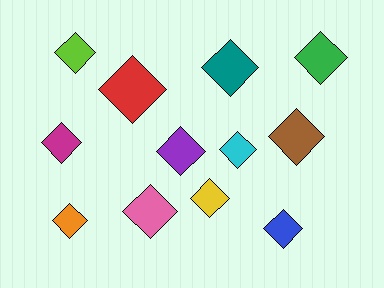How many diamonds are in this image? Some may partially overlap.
There are 12 diamonds.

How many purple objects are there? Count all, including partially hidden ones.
There is 1 purple object.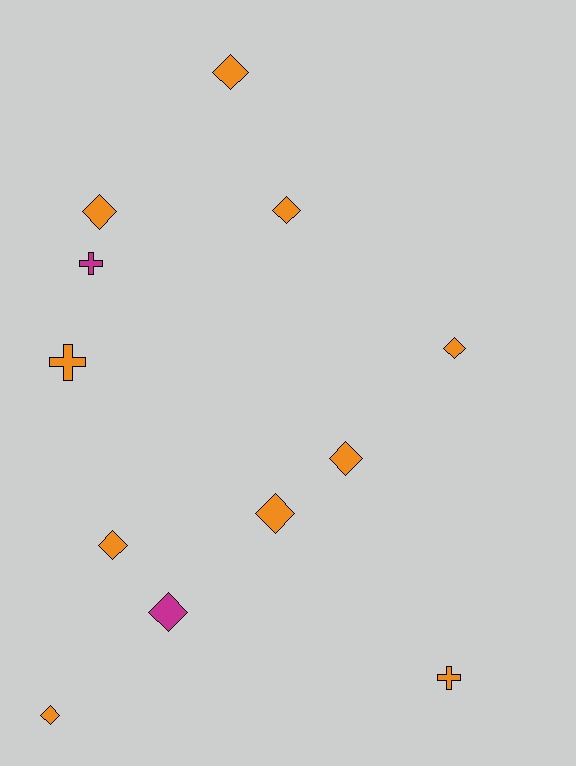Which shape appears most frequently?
Diamond, with 9 objects.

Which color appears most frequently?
Orange, with 10 objects.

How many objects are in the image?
There are 12 objects.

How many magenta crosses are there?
There is 1 magenta cross.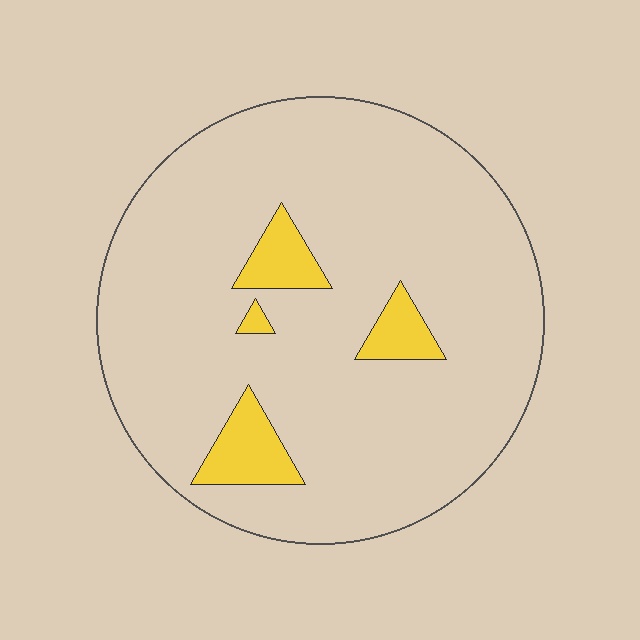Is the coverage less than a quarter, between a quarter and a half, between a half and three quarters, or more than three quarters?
Less than a quarter.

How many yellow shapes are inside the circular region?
4.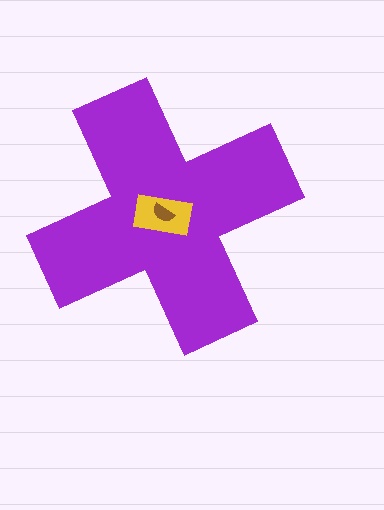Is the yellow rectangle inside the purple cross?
Yes.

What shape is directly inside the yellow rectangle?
The brown semicircle.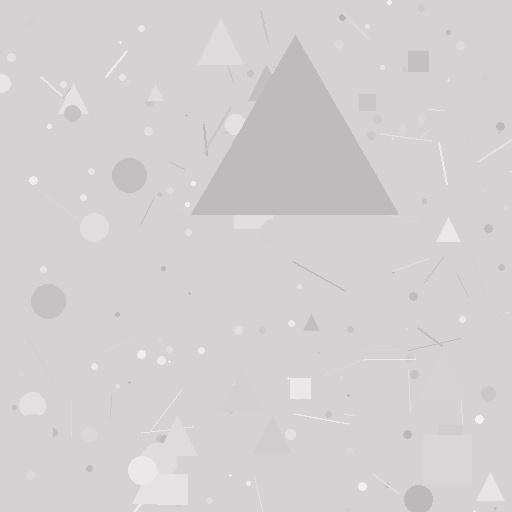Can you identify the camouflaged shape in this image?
The camouflaged shape is a triangle.